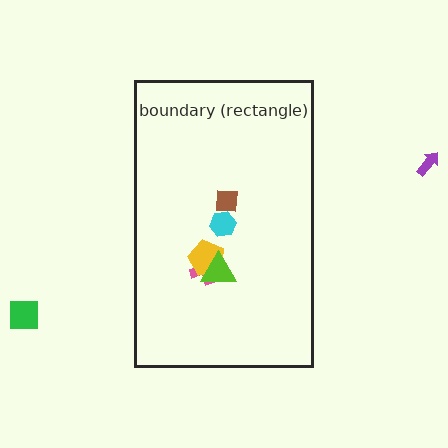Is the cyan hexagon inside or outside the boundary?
Inside.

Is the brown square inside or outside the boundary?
Inside.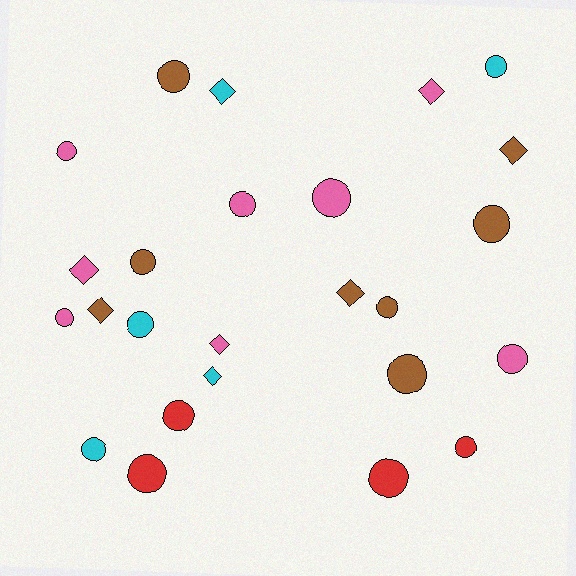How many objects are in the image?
There are 25 objects.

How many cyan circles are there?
There are 3 cyan circles.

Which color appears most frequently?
Brown, with 8 objects.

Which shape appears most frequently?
Circle, with 17 objects.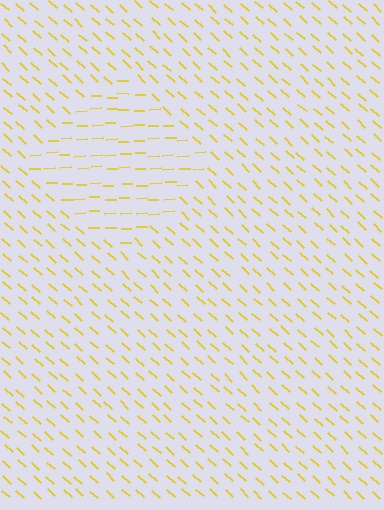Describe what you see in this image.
The image is filled with small yellow line segments. A diamond region in the image has lines oriented differently from the surrounding lines, creating a visible texture boundary.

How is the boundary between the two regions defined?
The boundary is defined purely by a change in line orientation (approximately 45 degrees difference). All lines are the same color and thickness.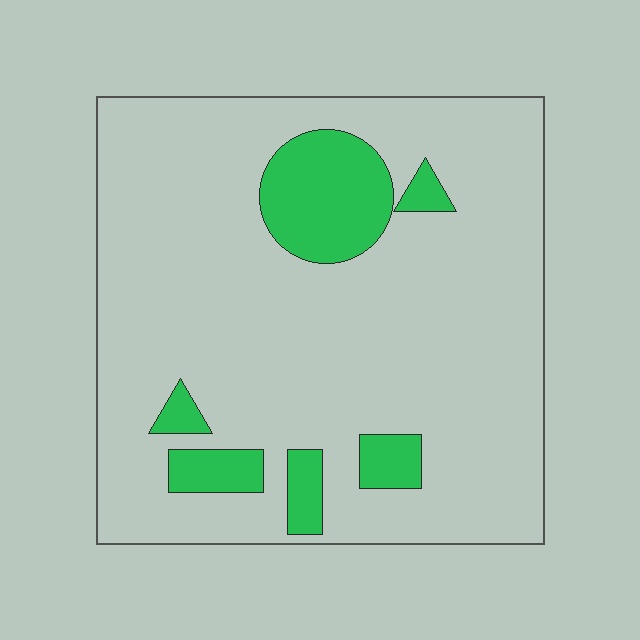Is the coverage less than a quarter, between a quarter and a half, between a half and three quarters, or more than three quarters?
Less than a quarter.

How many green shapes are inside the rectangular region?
6.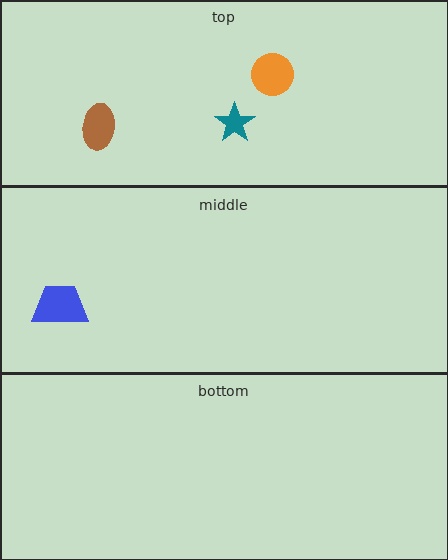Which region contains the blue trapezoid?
The middle region.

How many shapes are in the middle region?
1.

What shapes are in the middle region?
The blue trapezoid.